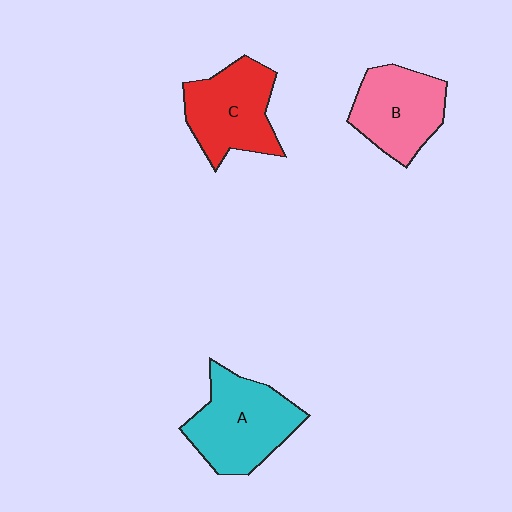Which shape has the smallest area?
Shape B (pink).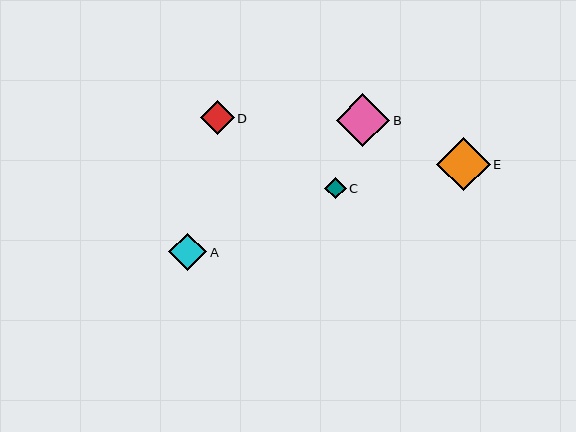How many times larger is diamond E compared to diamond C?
Diamond E is approximately 2.5 times the size of diamond C.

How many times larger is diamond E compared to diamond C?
Diamond E is approximately 2.5 times the size of diamond C.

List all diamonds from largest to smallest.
From largest to smallest: B, E, A, D, C.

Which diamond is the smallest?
Diamond C is the smallest with a size of approximately 21 pixels.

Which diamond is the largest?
Diamond B is the largest with a size of approximately 53 pixels.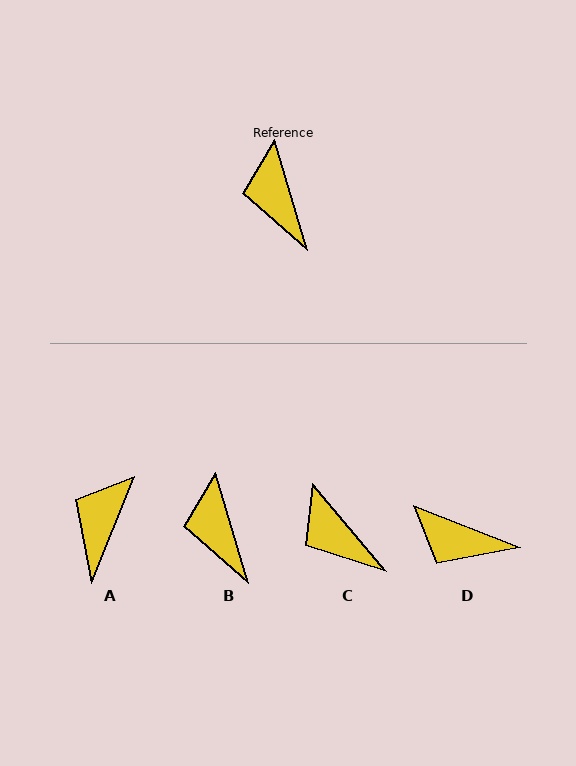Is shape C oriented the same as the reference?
No, it is off by about 24 degrees.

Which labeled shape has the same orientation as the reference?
B.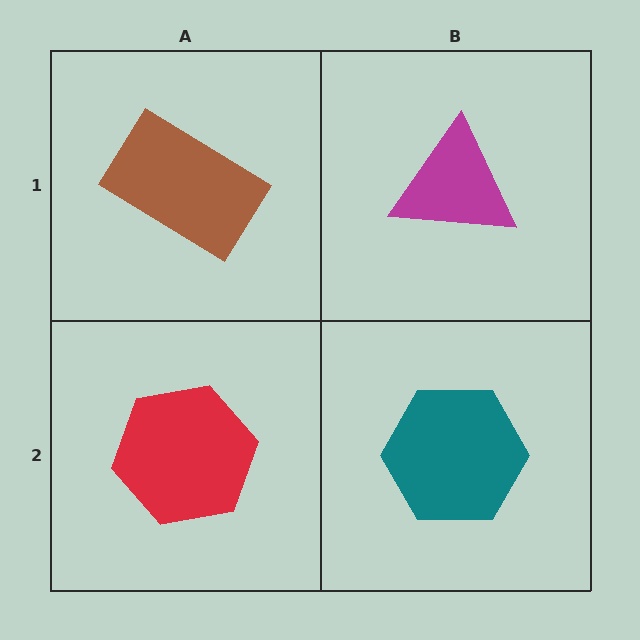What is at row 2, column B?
A teal hexagon.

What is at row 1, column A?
A brown rectangle.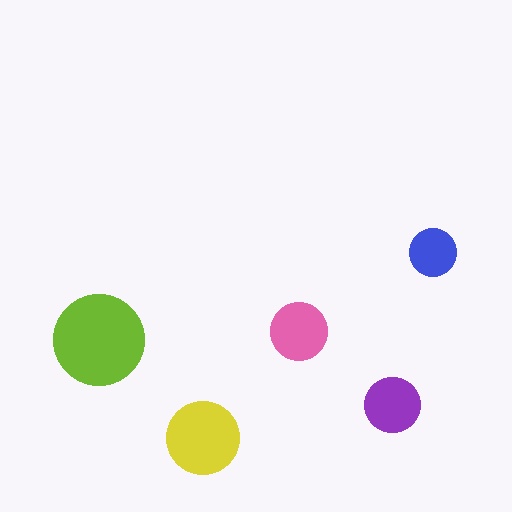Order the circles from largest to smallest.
the lime one, the yellow one, the pink one, the purple one, the blue one.